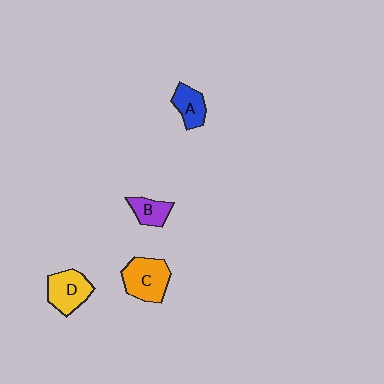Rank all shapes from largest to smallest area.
From largest to smallest: C (orange), D (yellow), A (blue), B (purple).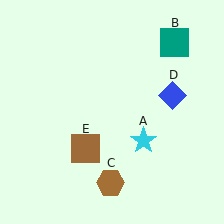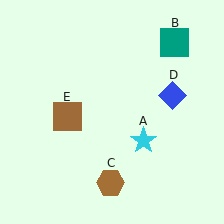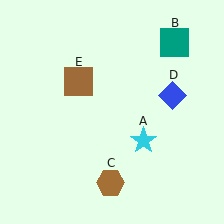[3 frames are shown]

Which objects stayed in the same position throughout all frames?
Cyan star (object A) and teal square (object B) and brown hexagon (object C) and blue diamond (object D) remained stationary.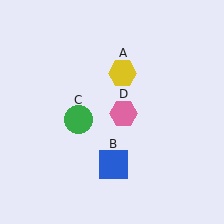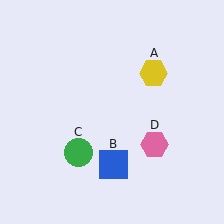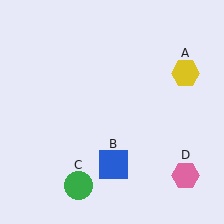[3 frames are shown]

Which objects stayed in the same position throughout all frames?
Blue square (object B) remained stationary.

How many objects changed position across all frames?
3 objects changed position: yellow hexagon (object A), green circle (object C), pink hexagon (object D).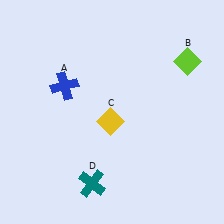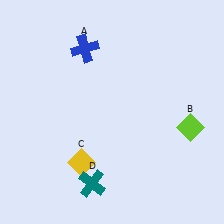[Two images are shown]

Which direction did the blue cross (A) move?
The blue cross (A) moved up.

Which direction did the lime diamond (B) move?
The lime diamond (B) moved down.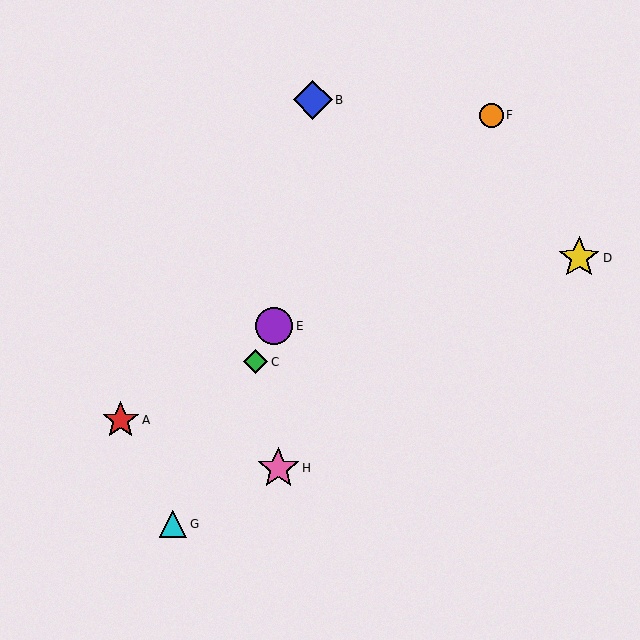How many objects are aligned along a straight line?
3 objects (C, E, G) are aligned along a straight line.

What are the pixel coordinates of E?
Object E is at (274, 326).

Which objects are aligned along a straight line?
Objects C, E, G are aligned along a straight line.